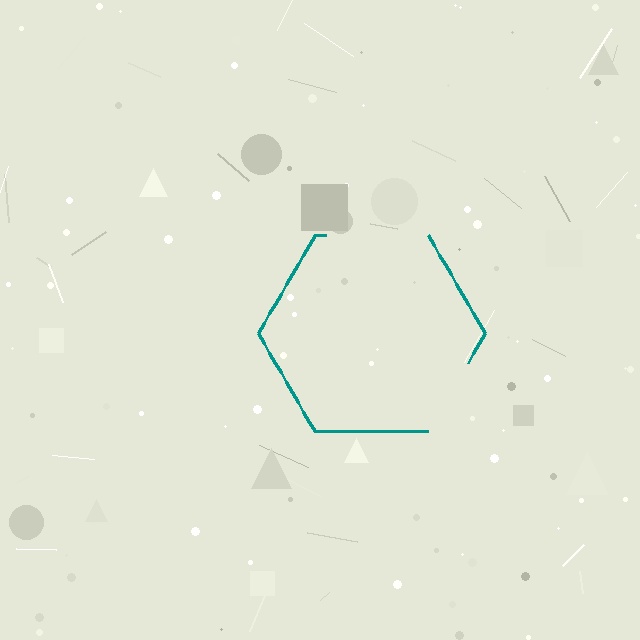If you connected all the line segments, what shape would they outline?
They would outline a hexagon.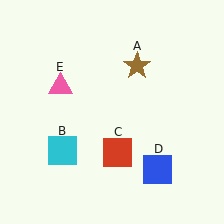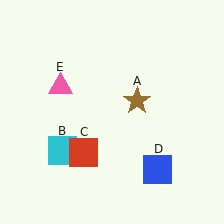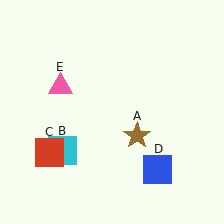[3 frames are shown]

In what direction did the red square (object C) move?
The red square (object C) moved left.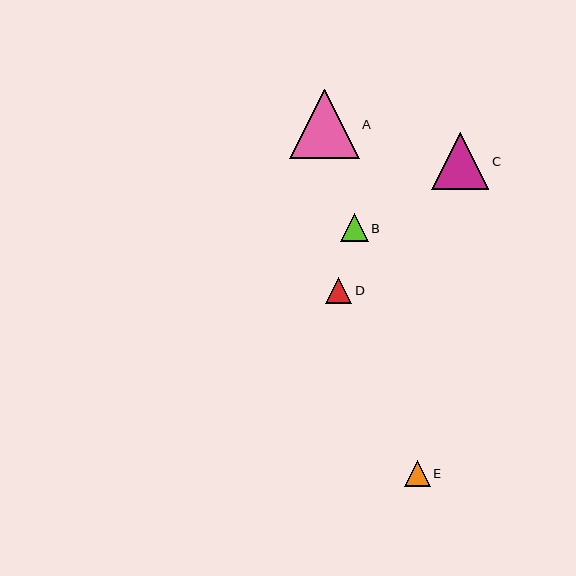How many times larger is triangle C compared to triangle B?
Triangle C is approximately 2.0 times the size of triangle B.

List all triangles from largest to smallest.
From largest to smallest: A, C, B, D, E.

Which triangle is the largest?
Triangle A is the largest with a size of approximately 70 pixels.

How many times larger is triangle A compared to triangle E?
Triangle A is approximately 2.7 times the size of triangle E.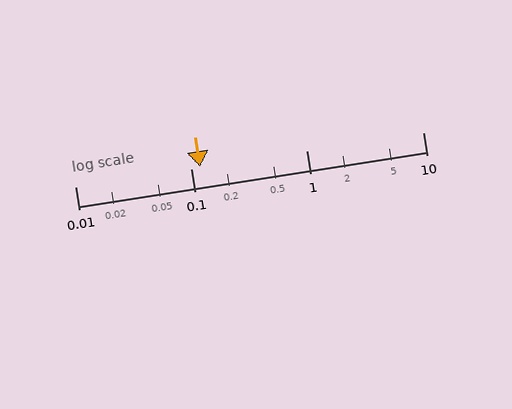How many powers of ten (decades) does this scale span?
The scale spans 3 decades, from 0.01 to 10.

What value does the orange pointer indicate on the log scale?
The pointer indicates approximately 0.12.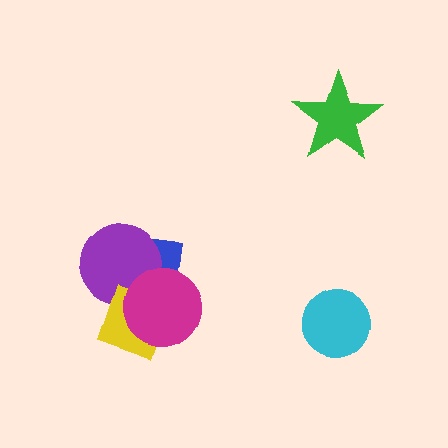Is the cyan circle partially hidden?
No, no other shape covers it.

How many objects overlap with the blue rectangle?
3 objects overlap with the blue rectangle.